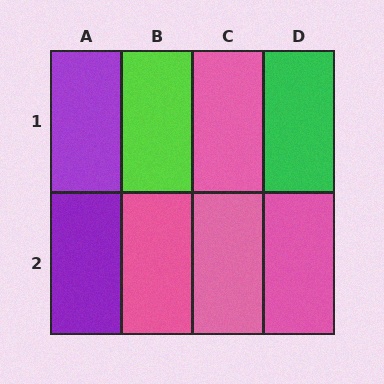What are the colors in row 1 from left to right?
Purple, lime, pink, green.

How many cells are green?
1 cell is green.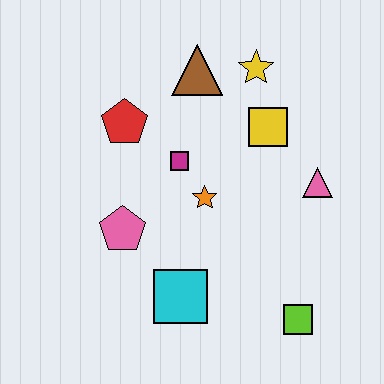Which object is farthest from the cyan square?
The yellow star is farthest from the cyan square.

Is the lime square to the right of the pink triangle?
No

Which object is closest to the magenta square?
The orange star is closest to the magenta square.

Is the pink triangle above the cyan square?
Yes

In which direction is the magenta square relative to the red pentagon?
The magenta square is to the right of the red pentagon.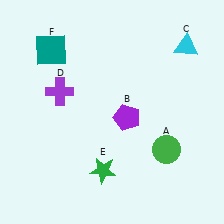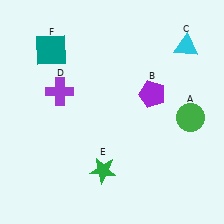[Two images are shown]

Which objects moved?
The objects that moved are: the green circle (A), the purple pentagon (B).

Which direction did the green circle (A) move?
The green circle (A) moved up.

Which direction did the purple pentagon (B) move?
The purple pentagon (B) moved right.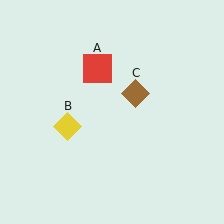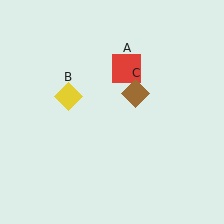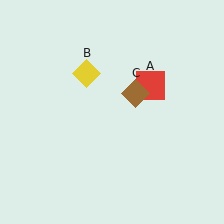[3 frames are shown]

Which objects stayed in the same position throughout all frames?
Brown diamond (object C) remained stationary.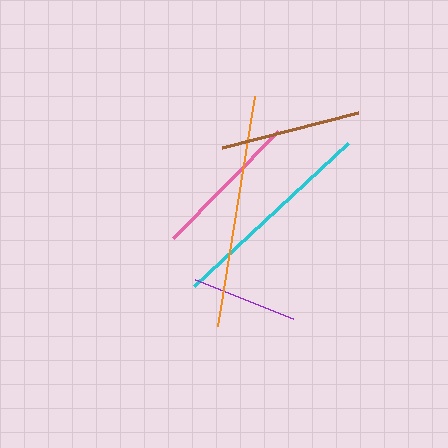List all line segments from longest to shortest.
From longest to shortest: orange, cyan, pink, brown, purple.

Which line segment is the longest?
The orange line is the longest at approximately 233 pixels.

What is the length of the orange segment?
The orange segment is approximately 233 pixels long.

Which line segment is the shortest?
The purple line is the shortest at approximately 106 pixels.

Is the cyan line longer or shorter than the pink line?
The cyan line is longer than the pink line.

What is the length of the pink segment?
The pink segment is approximately 150 pixels long.